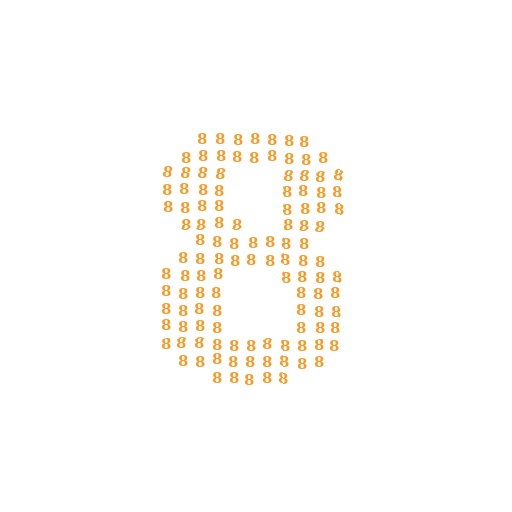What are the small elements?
The small elements are digit 8's.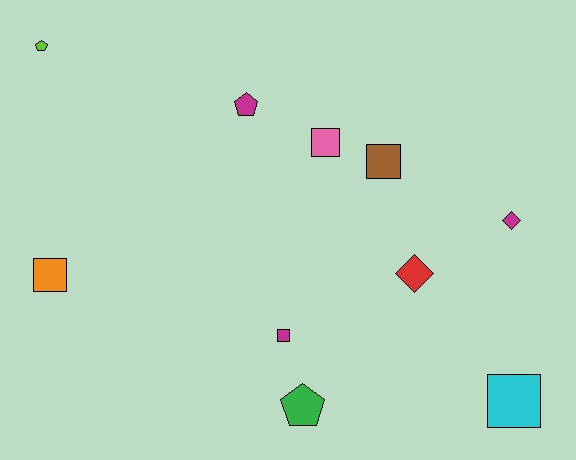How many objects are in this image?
There are 10 objects.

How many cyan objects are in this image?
There is 1 cyan object.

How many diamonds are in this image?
There are 2 diamonds.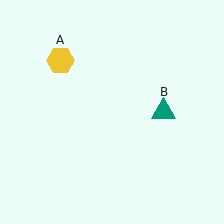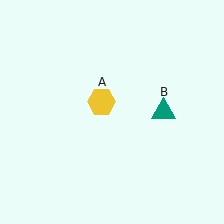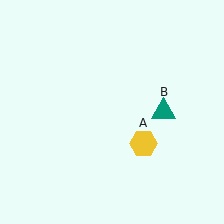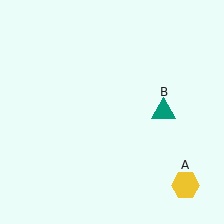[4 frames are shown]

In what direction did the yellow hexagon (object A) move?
The yellow hexagon (object A) moved down and to the right.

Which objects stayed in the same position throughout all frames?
Teal triangle (object B) remained stationary.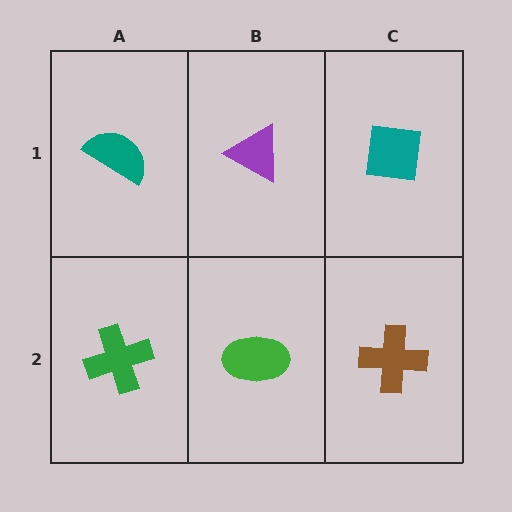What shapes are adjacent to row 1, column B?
A green ellipse (row 2, column B), a teal semicircle (row 1, column A), a teal square (row 1, column C).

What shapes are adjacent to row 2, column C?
A teal square (row 1, column C), a green ellipse (row 2, column B).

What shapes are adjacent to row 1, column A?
A green cross (row 2, column A), a purple triangle (row 1, column B).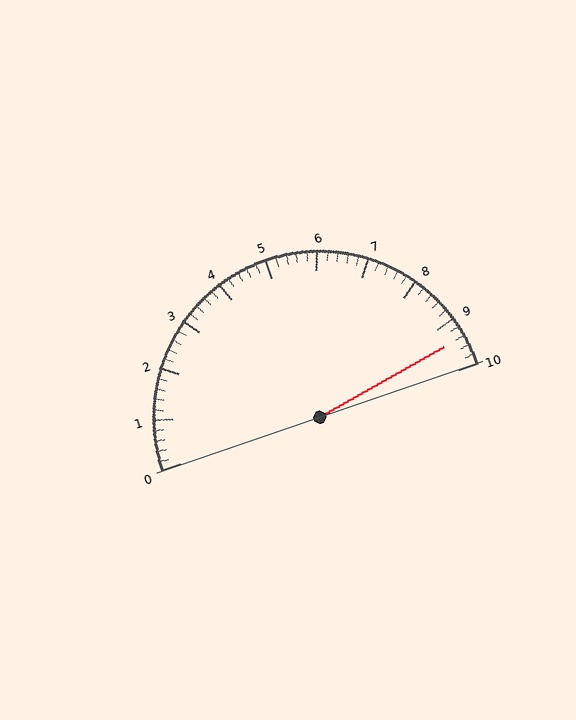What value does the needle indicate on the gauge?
The needle indicates approximately 9.4.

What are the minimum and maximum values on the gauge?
The gauge ranges from 0 to 10.